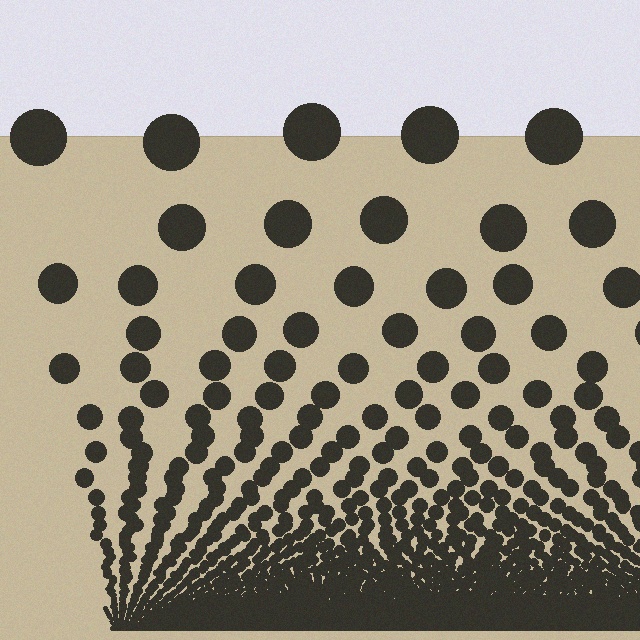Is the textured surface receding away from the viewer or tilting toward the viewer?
The surface appears to tilt toward the viewer. Texture elements get larger and sparser toward the top.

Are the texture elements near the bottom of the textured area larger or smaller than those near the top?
Smaller. The gradient is inverted — elements near the bottom are smaller and denser.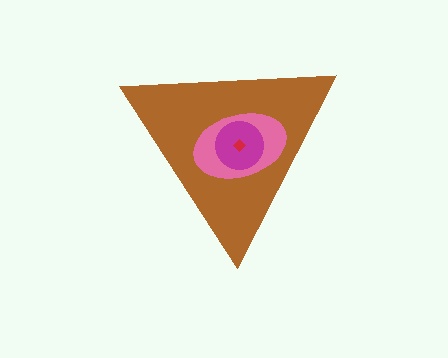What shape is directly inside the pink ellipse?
The magenta circle.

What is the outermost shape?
The brown triangle.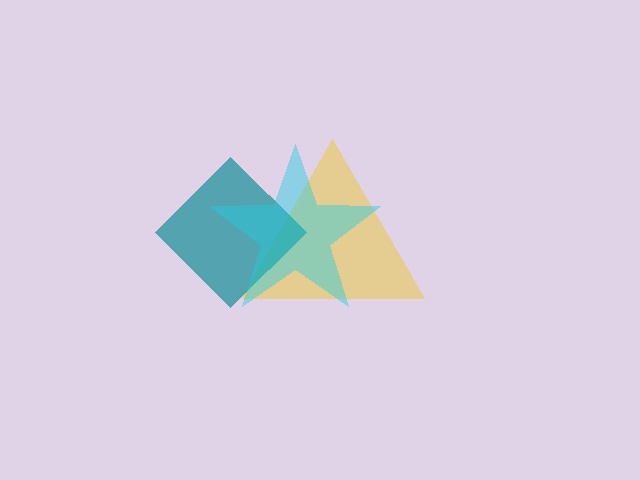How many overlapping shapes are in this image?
There are 3 overlapping shapes in the image.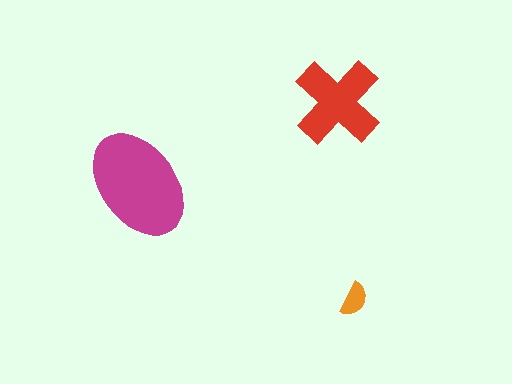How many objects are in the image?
There are 3 objects in the image.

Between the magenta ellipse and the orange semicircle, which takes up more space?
The magenta ellipse.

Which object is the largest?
The magenta ellipse.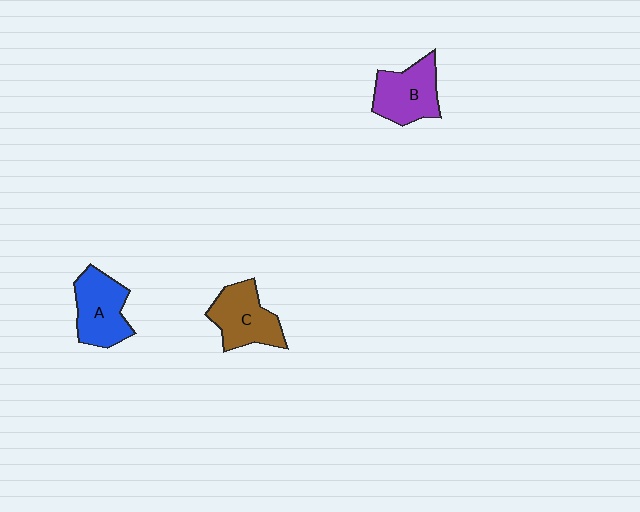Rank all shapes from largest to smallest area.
From largest to smallest: C (brown), A (blue), B (purple).